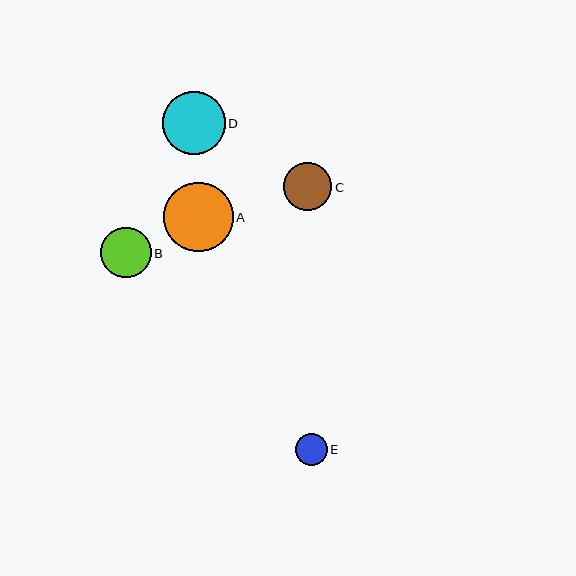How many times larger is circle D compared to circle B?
Circle D is approximately 1.3 times the size of circle B.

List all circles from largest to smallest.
From largest to smallest: A, D, B, C, E.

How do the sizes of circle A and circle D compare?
Circle A and circle D are approximately the same size.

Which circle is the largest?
Circle A is the largest with a size of approximately 69 pixels.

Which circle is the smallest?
Circle E is the smallest with a size of approximately 32 pixels.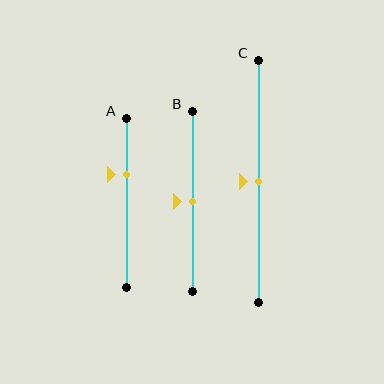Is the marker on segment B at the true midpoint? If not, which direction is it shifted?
Yes, the marker on segment B is at the true midpoint.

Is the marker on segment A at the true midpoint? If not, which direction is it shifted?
No, the marker on segment A is shifted upward by about 17% of the segment length.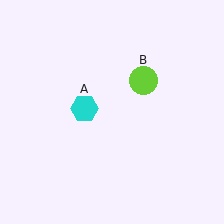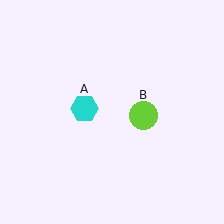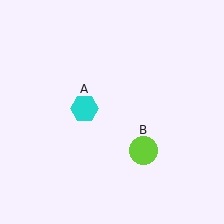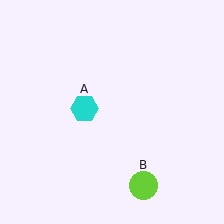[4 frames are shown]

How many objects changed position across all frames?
1 object changed position: lime circle (object B).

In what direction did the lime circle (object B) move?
The lime circle (object B) moved down.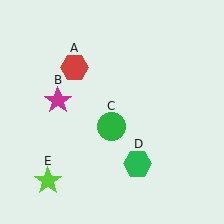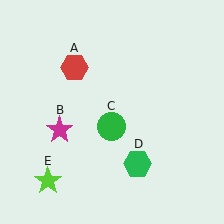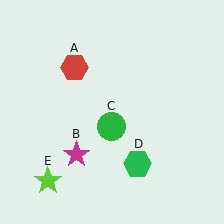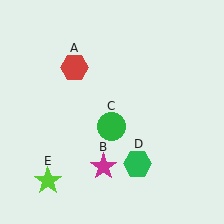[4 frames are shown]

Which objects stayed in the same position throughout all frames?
Red hexagon (object A) and green circle (object C) and green hexagon (object D) and lime star (object E) remained stationary.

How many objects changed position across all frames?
1 object changed position: magenta star (object B).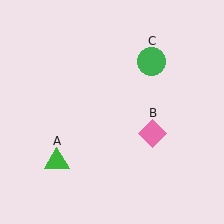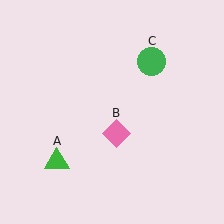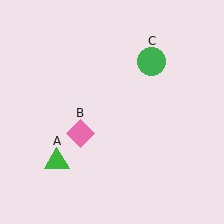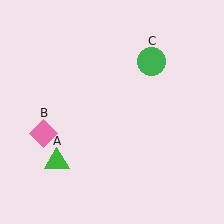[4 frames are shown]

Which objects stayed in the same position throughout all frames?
Green triangle (object A) and green circle (object C) remained stationary.